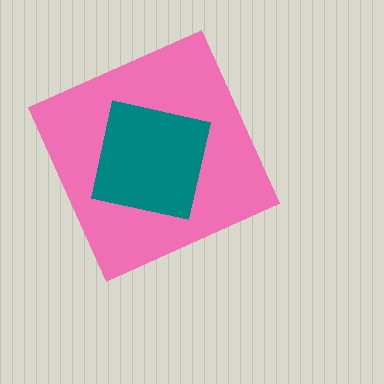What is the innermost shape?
The teal square.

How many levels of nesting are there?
2.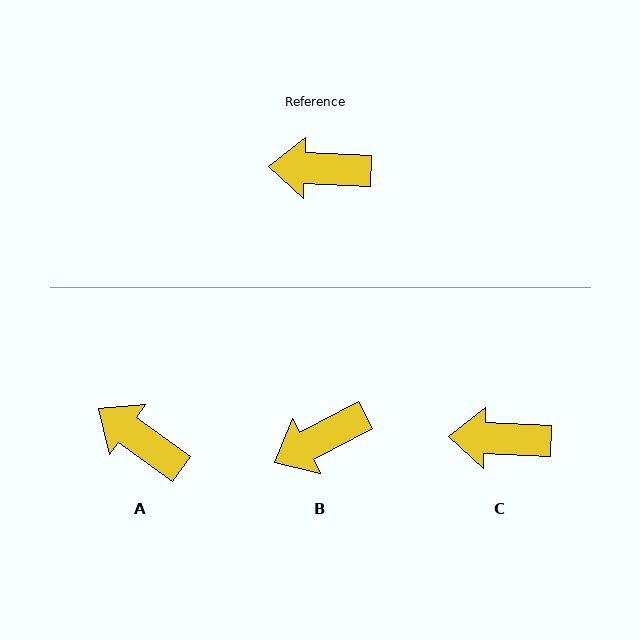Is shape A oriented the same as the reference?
No, it is off by about 33 degrees.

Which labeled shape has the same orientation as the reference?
C.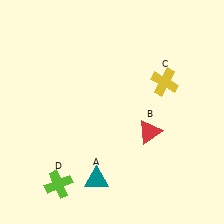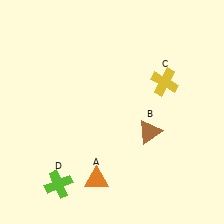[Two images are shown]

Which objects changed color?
A changed from teal to orange. B changed from red to brown.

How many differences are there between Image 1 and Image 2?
There are 2 differences between the two images.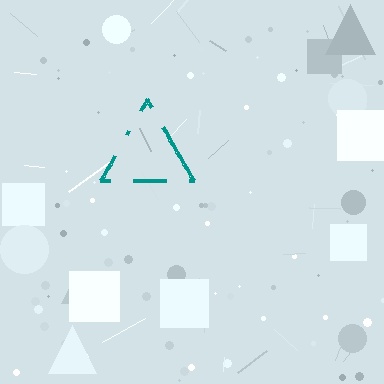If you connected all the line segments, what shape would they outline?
They would outline a triangle.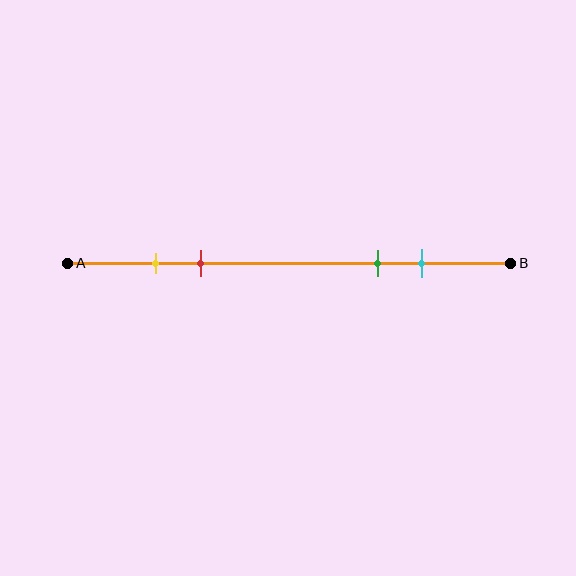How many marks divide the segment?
There are 4 marks dividing the segment.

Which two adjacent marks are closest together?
The yellow and red marks are the closest adjacent pair.